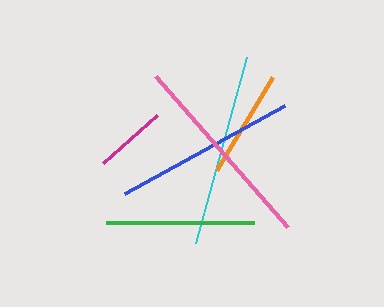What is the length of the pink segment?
The pink segment is approximately 201 pixels long.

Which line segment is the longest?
The pink line is the longest at approximately 201 pixels.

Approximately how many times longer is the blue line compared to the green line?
The blue line is approximately 1.2 times the length of the green line.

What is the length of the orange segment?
The orange segment is approximately 109 pixels long.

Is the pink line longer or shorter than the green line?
The pink line is longer than the green line.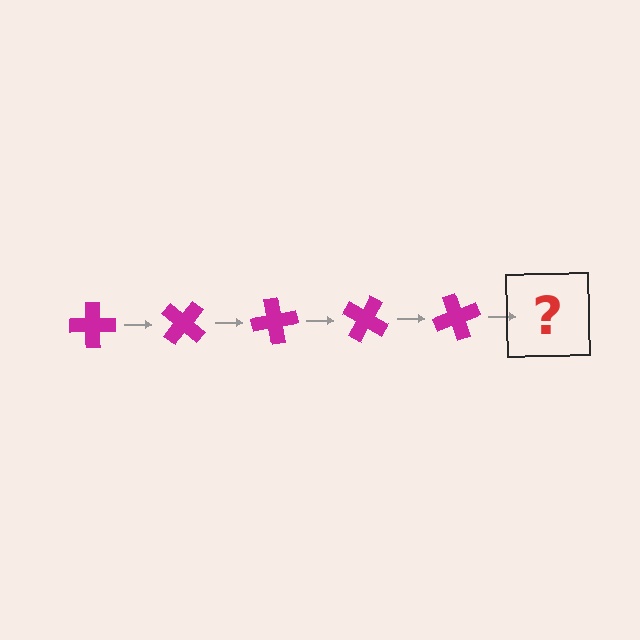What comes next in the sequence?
The next element should be a magenta cross rotated 200 degrees.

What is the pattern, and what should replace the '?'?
The pattern is that the cross rotates 40 degrees each step. The '?' should be a magenta cross rotated 200 degrees.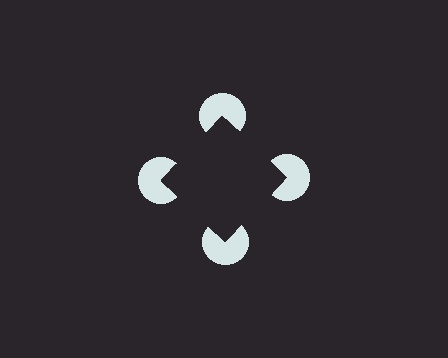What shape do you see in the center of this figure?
An illusory square — its edges are inferred from the aligned wedge cuts in the pac-man discs, not physically drawn.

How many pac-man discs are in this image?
There are 4 — one at each vertex of the illusory square.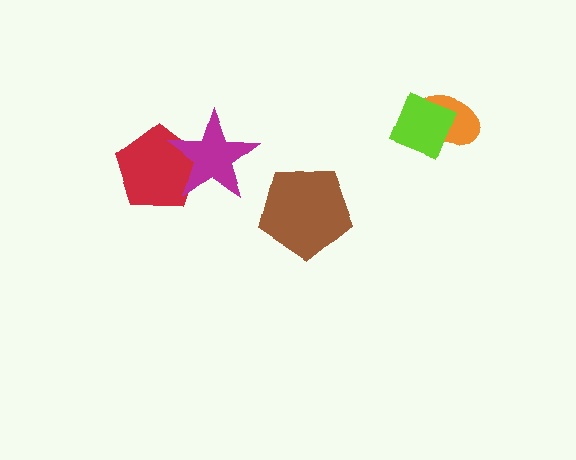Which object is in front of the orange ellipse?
The lime diamond is in front of the orange ellipse.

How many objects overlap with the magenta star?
1 object overlaps with the magenta star.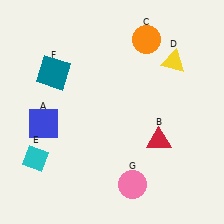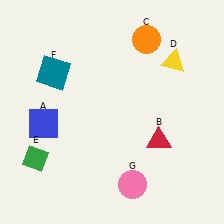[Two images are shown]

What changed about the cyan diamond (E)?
In Image 1, E is cyan. In Image 2, it changed to green.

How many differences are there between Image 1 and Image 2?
There is 1 difference between the two images.